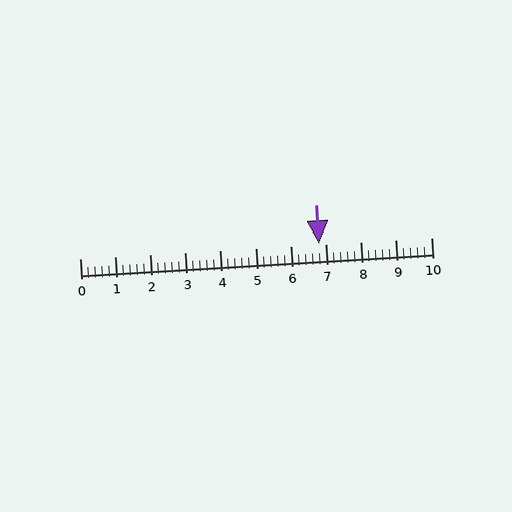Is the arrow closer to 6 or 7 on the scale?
The arrow is closer to 7.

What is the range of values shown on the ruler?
The ruler shows values from 0 to 10.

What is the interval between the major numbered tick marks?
The major tick marks are spaced 1 units apart.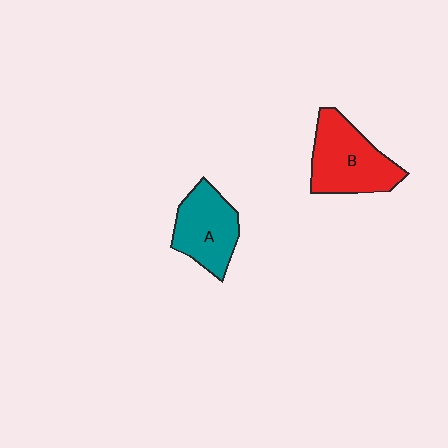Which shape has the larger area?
Shape B (red).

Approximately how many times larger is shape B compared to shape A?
Approximately 1.2 times.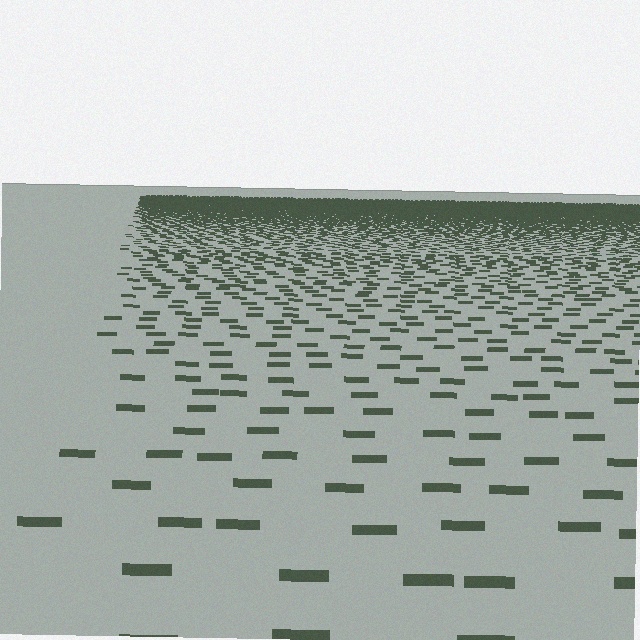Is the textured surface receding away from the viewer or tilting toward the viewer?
The surface is receding away from the viewer. Texture elements get smaller and denser toward the top.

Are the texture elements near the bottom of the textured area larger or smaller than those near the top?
Larger. Near the bottom, elements are closer to the viewer and appear at a bigger on-screen size.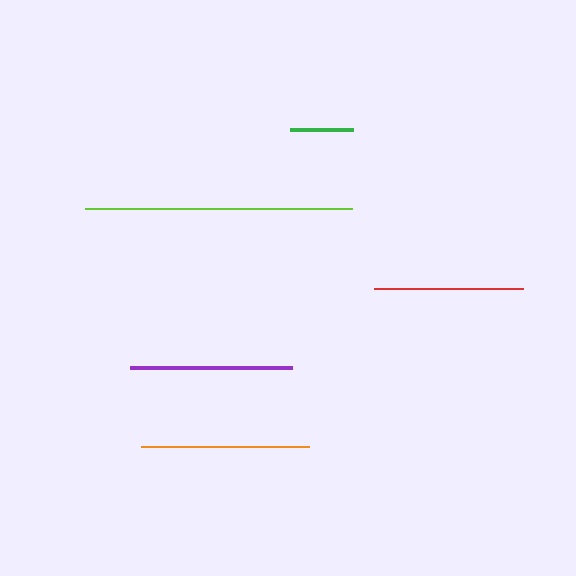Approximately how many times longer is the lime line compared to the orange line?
The lime line is approximately 1.6 times the length of the orange line.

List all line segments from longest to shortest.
From longest to shortest: lime, orange, purple, red, green.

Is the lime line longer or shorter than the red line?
The lime line is longer than the red line.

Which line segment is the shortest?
The green line is the shortest at approximately 63 pixels.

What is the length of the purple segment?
The purple segment is approximately 162 pixels long.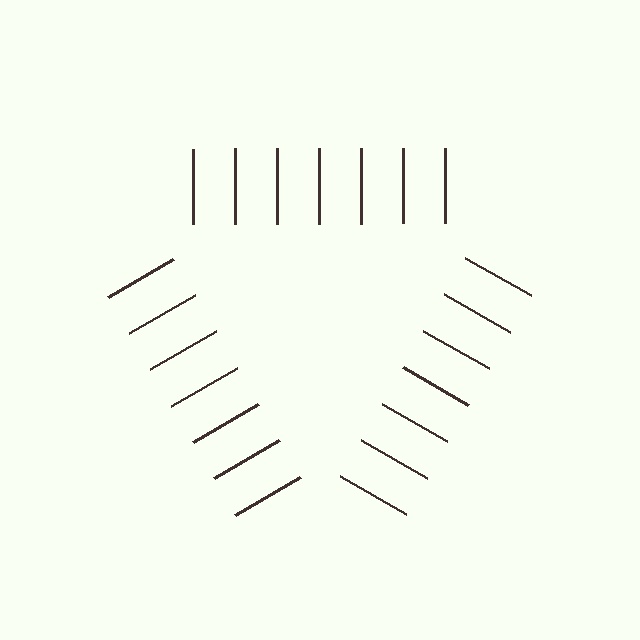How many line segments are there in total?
21 — 7 along each of the 3 edges.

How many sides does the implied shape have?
3 sides — the line-ends trace a triangle.